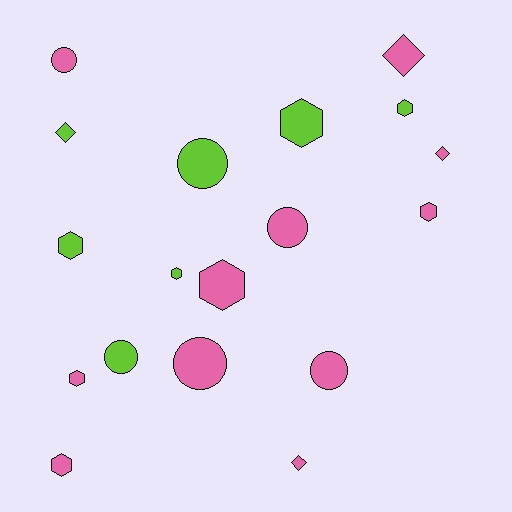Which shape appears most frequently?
Hexagon, with 8 objects.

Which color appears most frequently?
Pink, with 11 objects.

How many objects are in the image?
There are 18 objects.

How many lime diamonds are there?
There is 1 lime diamond.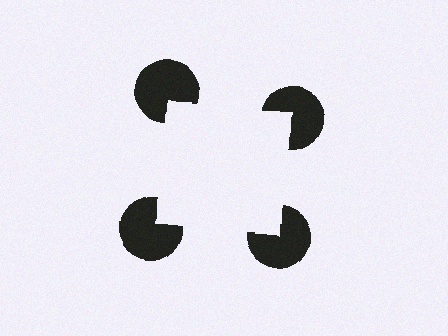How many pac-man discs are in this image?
There are 4 — one at each vertex of the illusory square.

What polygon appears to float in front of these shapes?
An illusory square — its edges are inferred from the aligned wedge cuts in the pac-man discs, not physically drawn.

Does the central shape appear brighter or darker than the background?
It typically appears slightly brighter than the background, even though no actual brightness change is drawn.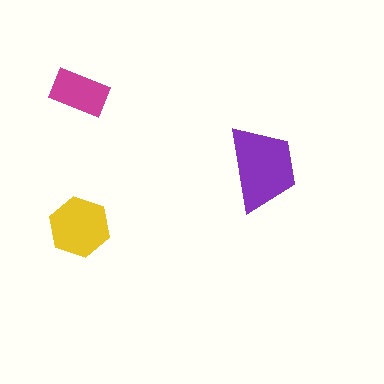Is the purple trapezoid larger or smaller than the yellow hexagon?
Larger.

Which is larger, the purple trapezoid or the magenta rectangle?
The purple trapezoid.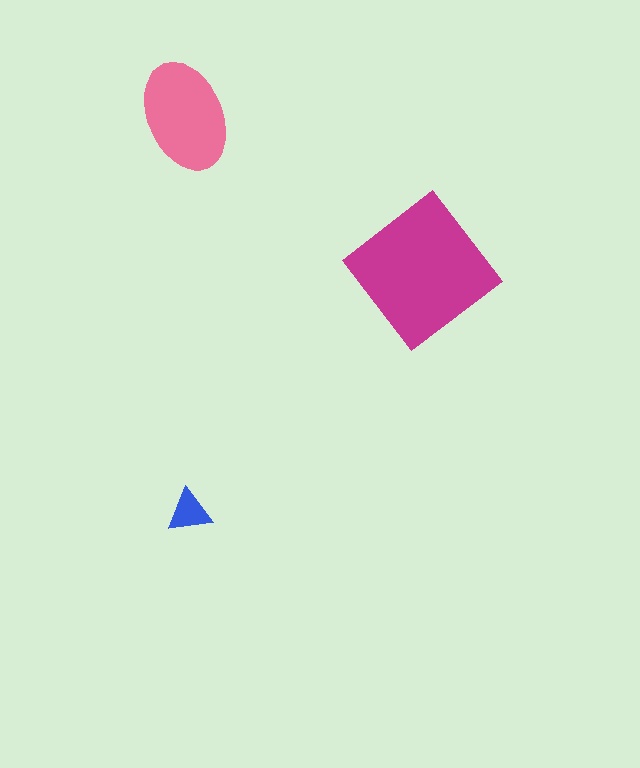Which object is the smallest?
The blue triangle.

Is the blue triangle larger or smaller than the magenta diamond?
Smaller.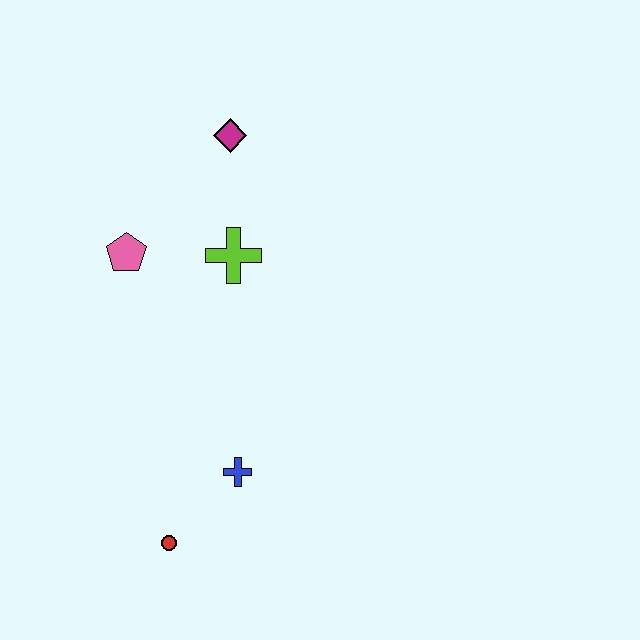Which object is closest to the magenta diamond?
The lime cross is closest to the magenta diamond.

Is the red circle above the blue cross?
No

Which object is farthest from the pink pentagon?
The red circle is farthest from the pink pentagon.